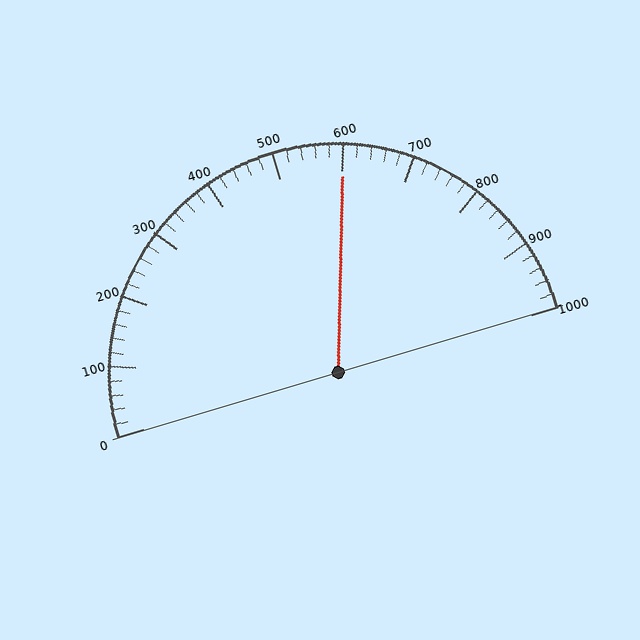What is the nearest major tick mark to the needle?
The nearest major tick mark is 600.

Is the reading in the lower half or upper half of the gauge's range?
The reading is in the upper half of the range (0 to 1000).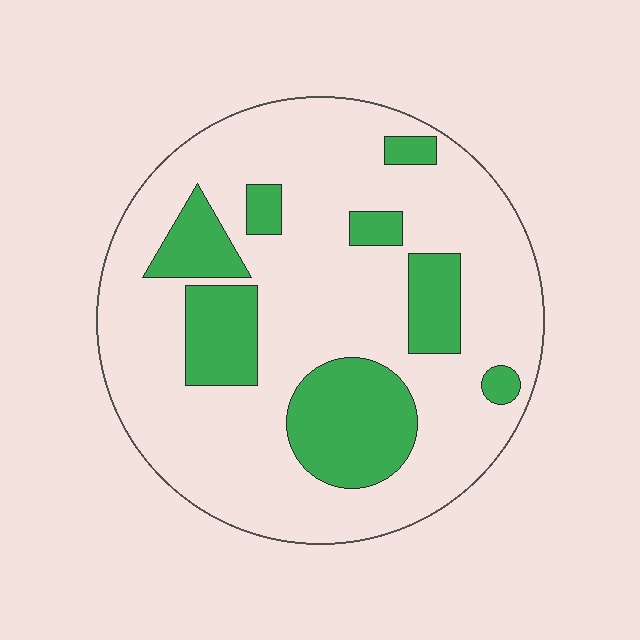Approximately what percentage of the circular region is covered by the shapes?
Approximately 25%.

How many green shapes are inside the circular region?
8.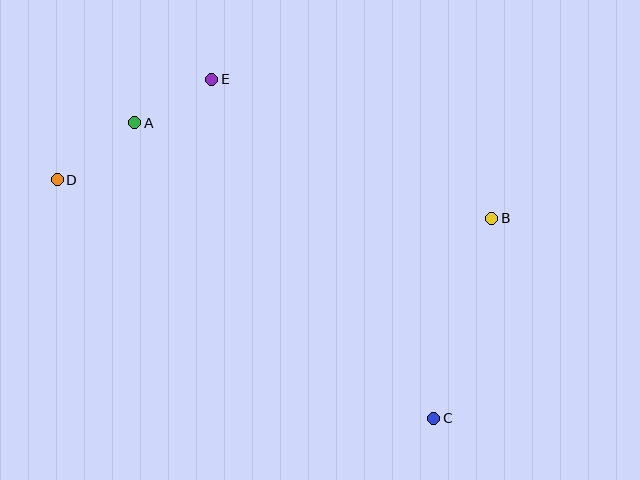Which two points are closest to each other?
Points A and E are closest to each other.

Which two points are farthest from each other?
Points C and D are farthest from each other.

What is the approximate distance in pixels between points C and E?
The distance between C and E is approximately 405 pixels.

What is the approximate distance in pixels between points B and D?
The distance between B and D is approximately 436 pixels.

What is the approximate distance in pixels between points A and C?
The distance between A and C is approximately 420 pixels.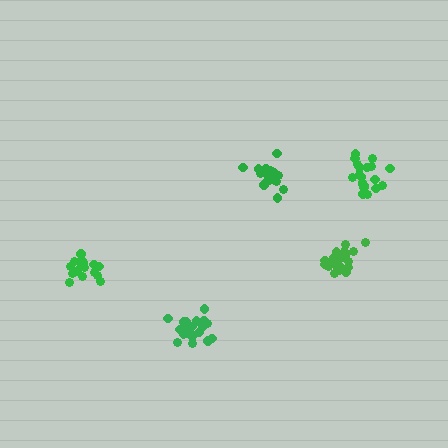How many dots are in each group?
Group 1: 21 dots, Group 2: 17 dots, Group 3: 18 dots, Group 4: 20 dots, Group 5: 21 dots (97 total).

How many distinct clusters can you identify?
There are 5 distinct clusters.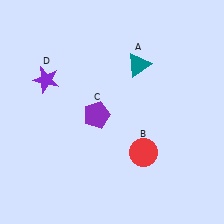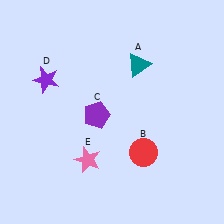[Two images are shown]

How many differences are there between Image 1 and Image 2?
There is 1 difference between the two images.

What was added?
A pink star (E) was added in Image 2.